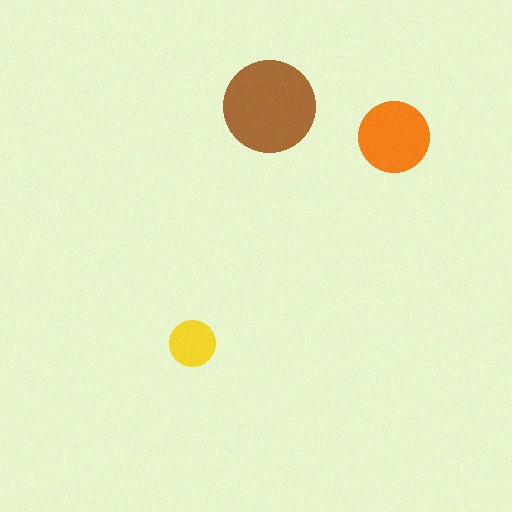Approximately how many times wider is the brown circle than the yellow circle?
About 2 times wider.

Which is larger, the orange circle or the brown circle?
The brown one.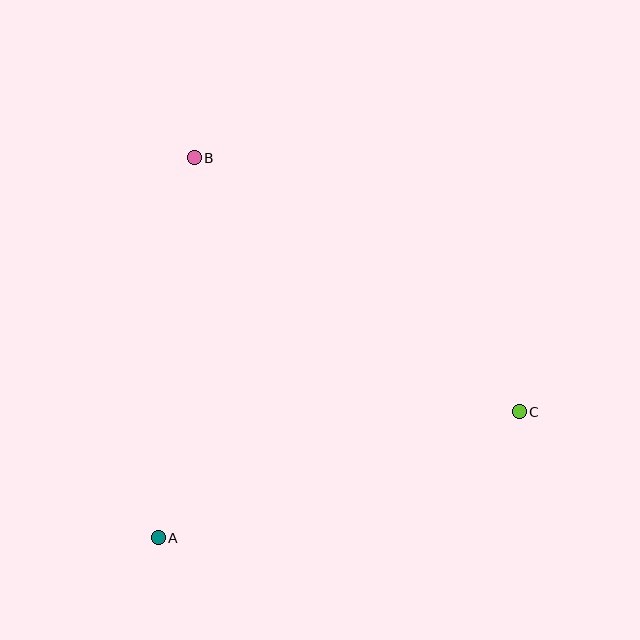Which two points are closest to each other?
Points A and B are closest to each other.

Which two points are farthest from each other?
Points B and C are farthest from each other.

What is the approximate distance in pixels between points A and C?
The distance between A and C is approximately 382 pixels.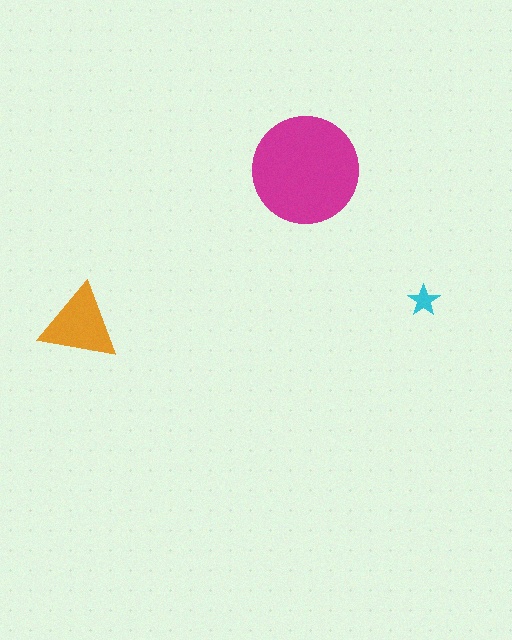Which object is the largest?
The magenta circle.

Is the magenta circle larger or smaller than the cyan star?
Larger.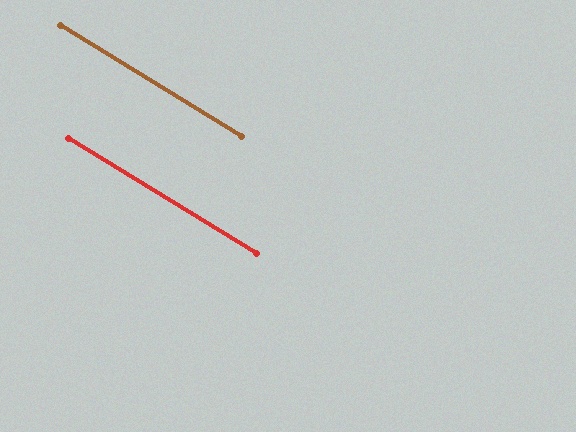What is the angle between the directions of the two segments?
Approximately 0 degrees.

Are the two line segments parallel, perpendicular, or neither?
Parallel — their directions differ by only 0.1°.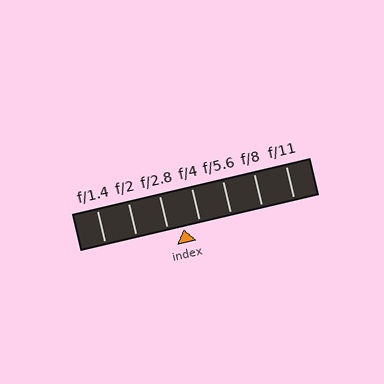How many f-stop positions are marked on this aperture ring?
There are 7 f-stop positions marked.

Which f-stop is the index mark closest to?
The index mark is closest to f/2.8.